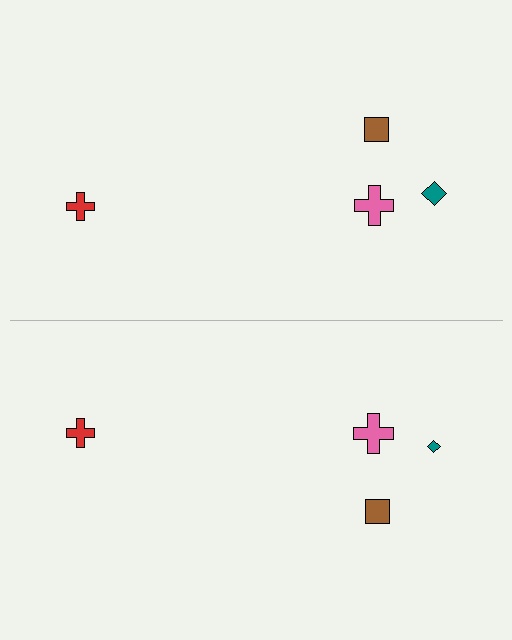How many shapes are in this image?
There are 8 shapes in this image.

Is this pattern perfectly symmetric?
No, the pattern is not perfectly symmetric. The teal diamond on the bottom side has a different size than its mirror counterpart.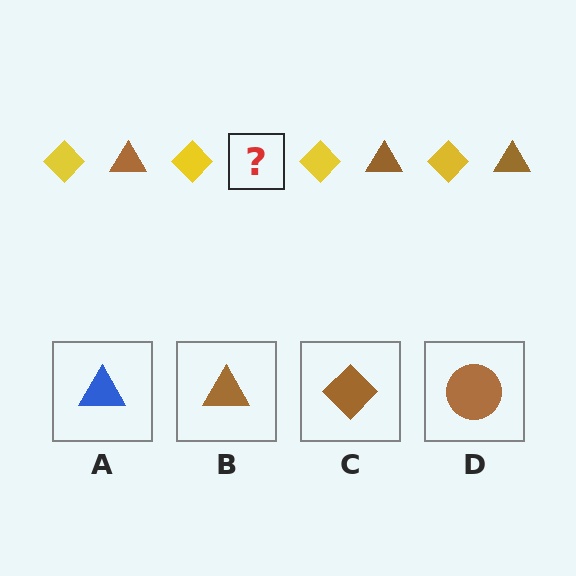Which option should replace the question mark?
Option B.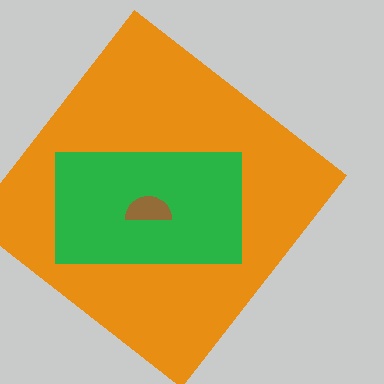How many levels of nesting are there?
3.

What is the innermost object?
The brown semicircle.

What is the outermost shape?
The orange diamond.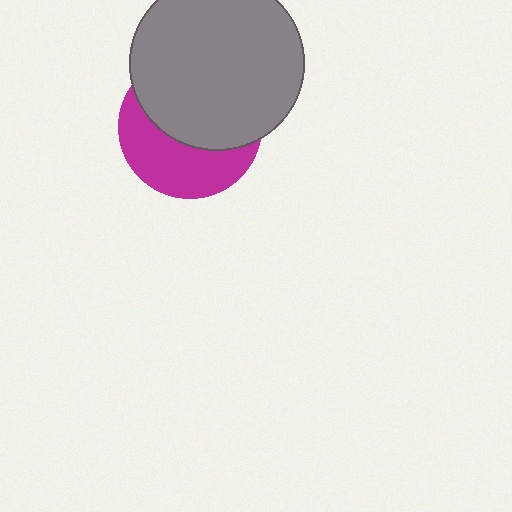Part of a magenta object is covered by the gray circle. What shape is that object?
It is a circle.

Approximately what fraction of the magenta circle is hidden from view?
Roughly 57% of the magenta circle is hidden behind the gray circle.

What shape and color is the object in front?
The object in front is a gray circle.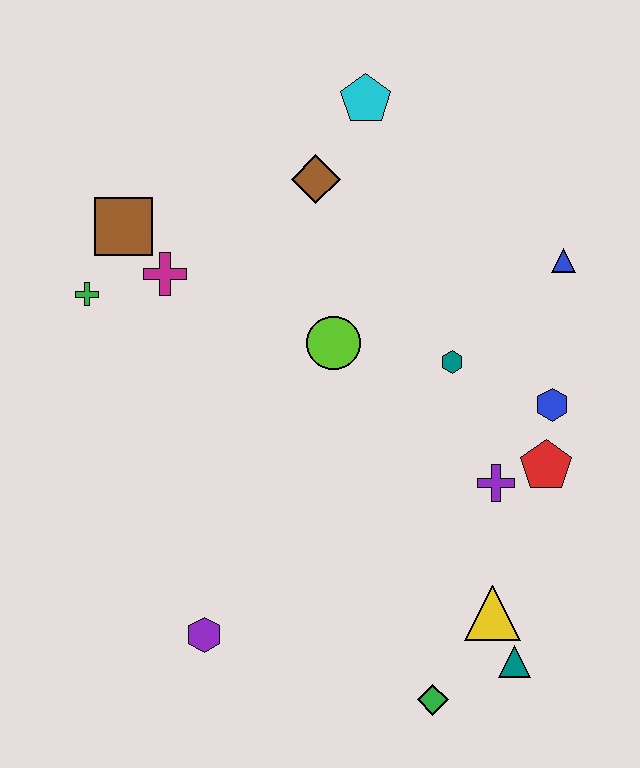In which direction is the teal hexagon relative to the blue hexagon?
The teal hexagon is to the left of the blue hexagon.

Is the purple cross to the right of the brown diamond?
Yes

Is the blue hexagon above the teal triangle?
Yes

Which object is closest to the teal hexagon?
The blue hexagon is closest to the teal hexagon.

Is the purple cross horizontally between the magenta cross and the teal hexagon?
No